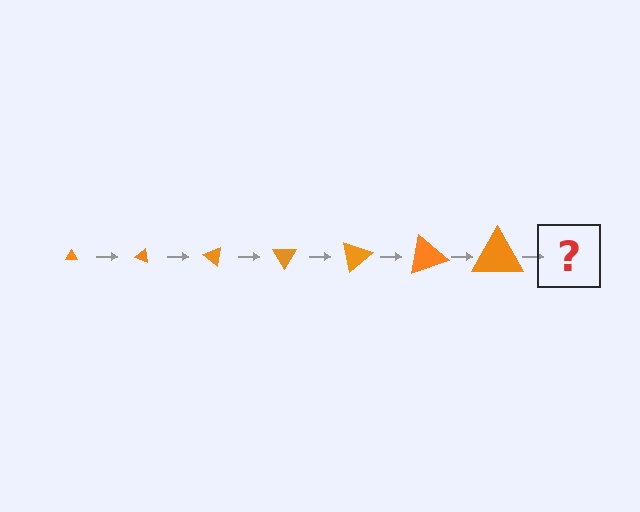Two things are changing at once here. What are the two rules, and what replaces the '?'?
The two rules are that the triangle grows larger each step and it rotates 20 degrees each step. The '?' should be a triangle, larger than the previous one and rotated 140 degrees from the start.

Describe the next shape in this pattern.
It should be a triangle, larger than the previous one and rotated 140 degrees from the start.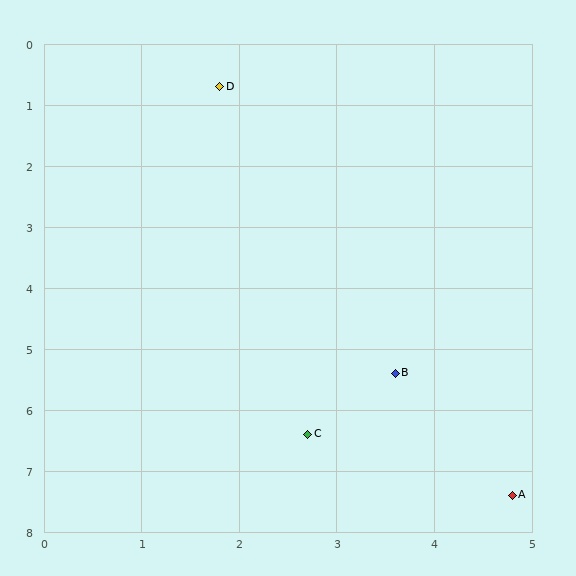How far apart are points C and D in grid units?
Points C and D are about 5.8 grid units apart.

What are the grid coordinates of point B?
Point B is at approximately (3.6, 5.4).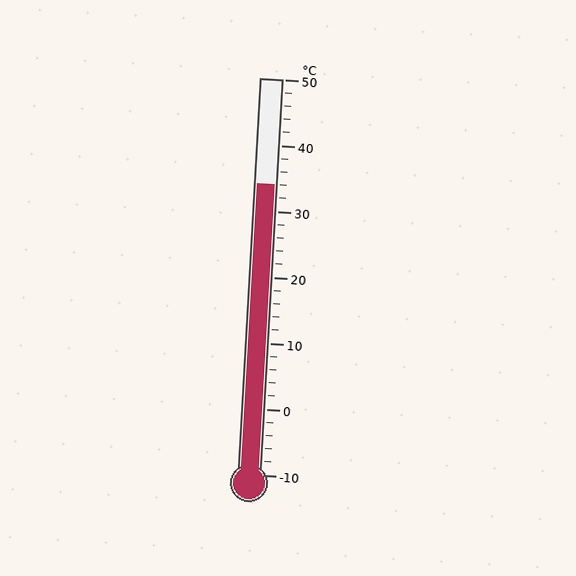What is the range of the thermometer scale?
The thermometer scale ranges from -10°C to 50°C.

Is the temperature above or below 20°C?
The temperature is above 20°C.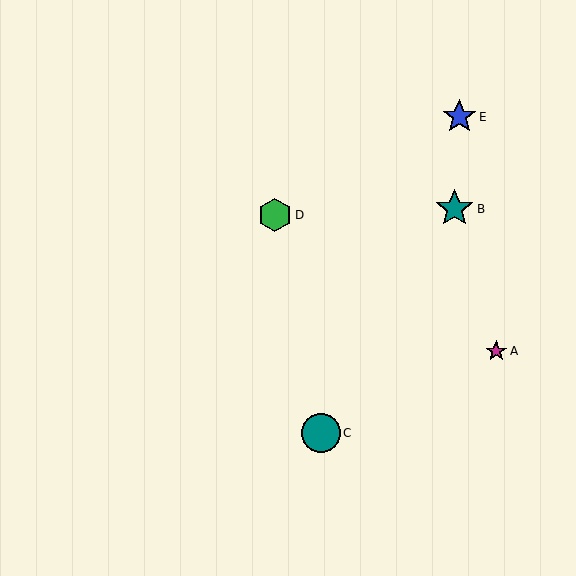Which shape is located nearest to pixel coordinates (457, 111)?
The blue star (labeled E) at (459, 117) is nearest to that location.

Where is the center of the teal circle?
The center of the teal circle is at (321, 433).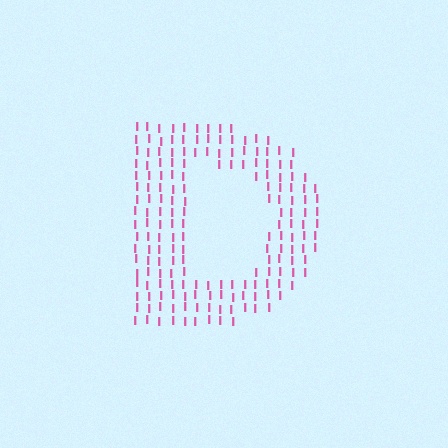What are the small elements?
The small elements are letter I's.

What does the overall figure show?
The overall figure shows the letter D.